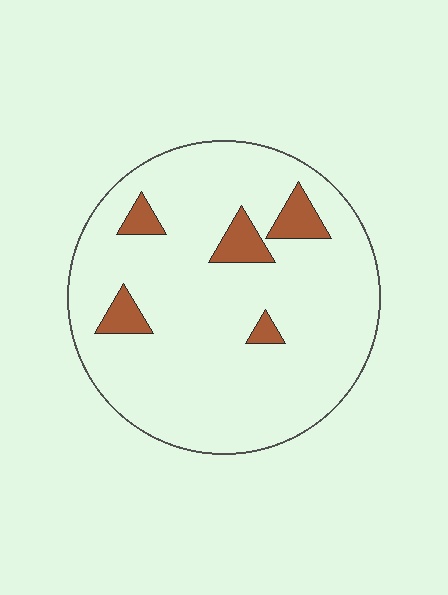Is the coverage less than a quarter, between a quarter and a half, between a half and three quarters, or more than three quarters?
Less than a quarter.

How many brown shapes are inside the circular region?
5.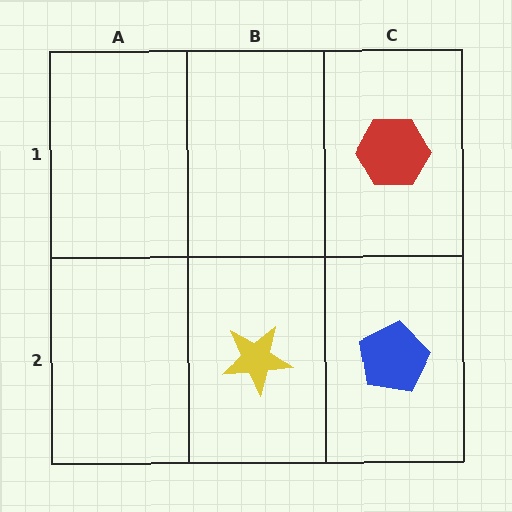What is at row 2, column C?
A blue pentagon.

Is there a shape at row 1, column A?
No, that cell is empty.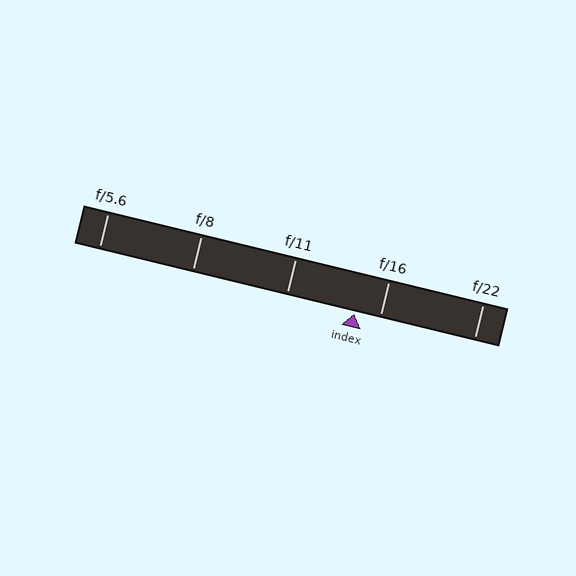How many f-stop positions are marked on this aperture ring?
There are 5 f-stop positions marked.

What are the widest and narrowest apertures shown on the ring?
The widest aperture shown is f/5.6 and the narrowest is f/22.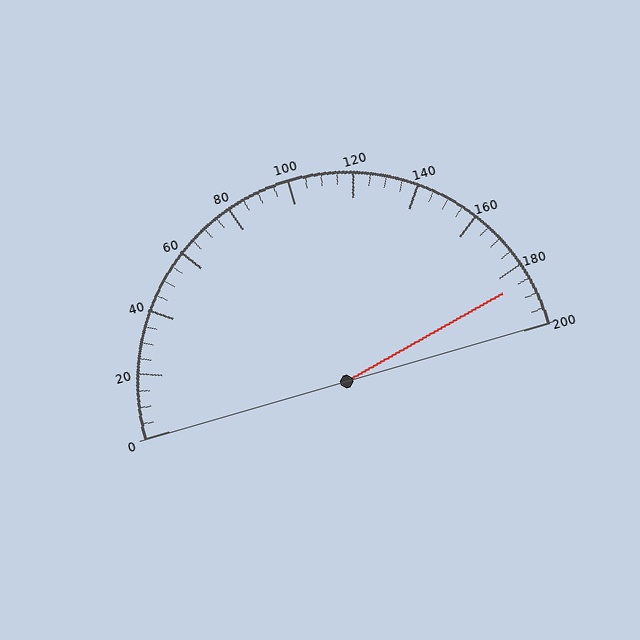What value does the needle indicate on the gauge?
The needle indicates approximately 185.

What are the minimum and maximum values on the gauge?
The gauge ranges from 0 to 200.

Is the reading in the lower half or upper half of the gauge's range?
The reading is in the upper half of the range (0 to 200).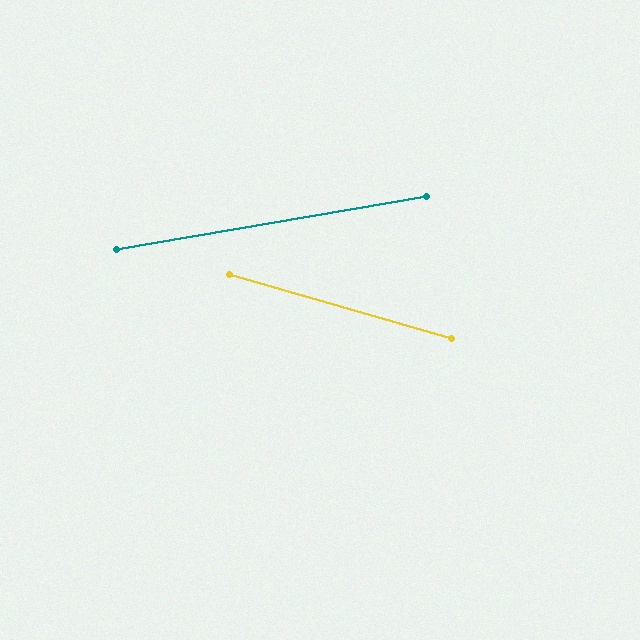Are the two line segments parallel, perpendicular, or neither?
Neither parallel nor perpendicular — they differ by about 26°.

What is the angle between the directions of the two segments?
Approximately 26 degrees.